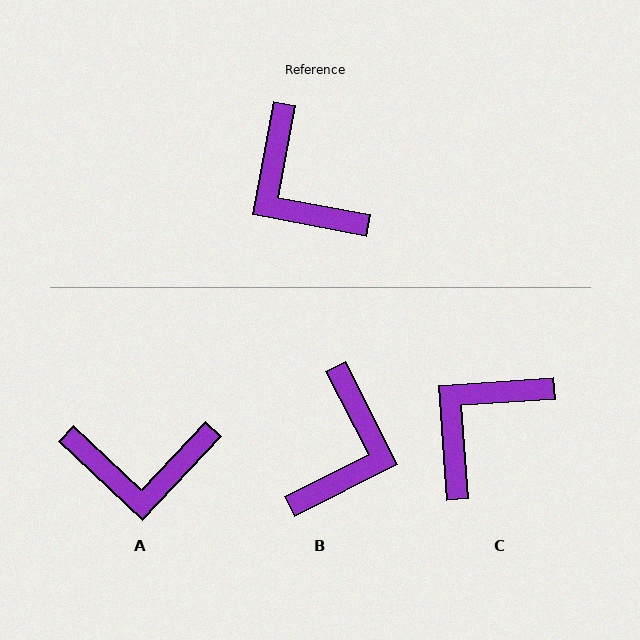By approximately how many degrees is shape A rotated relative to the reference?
Approximately 57 degrees counter-clockwise.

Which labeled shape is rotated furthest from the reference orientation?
B, about 127 degrees away.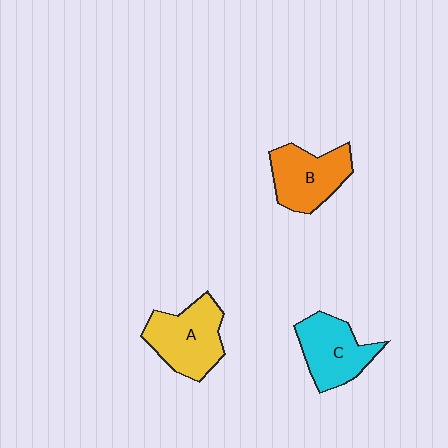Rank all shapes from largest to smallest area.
From largest to smallest: A (yellow), B (orange), C (cyan).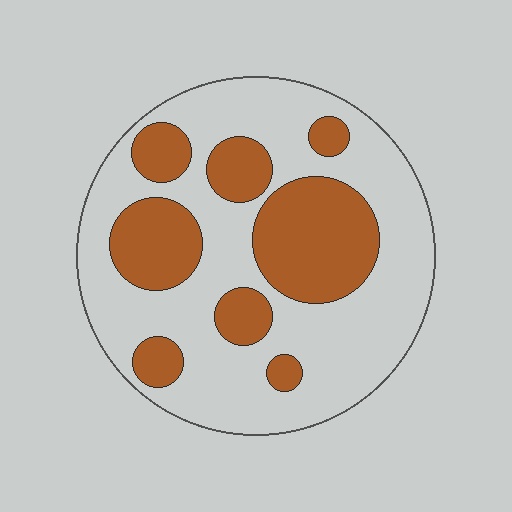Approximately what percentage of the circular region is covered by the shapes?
Approximately 35%.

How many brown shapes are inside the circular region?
8.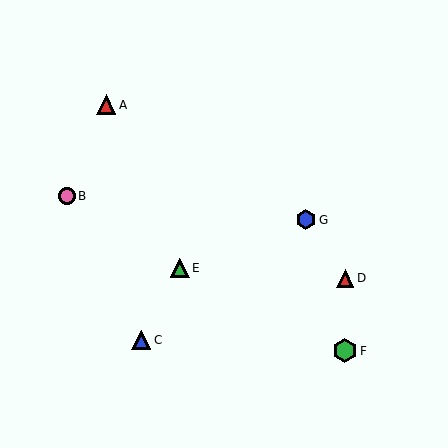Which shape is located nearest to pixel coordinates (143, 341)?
The blue triangle (labeled C) at (141, 340) is nearest to that location.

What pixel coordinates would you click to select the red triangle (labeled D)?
Click at (345, 278) to select the red triangle D.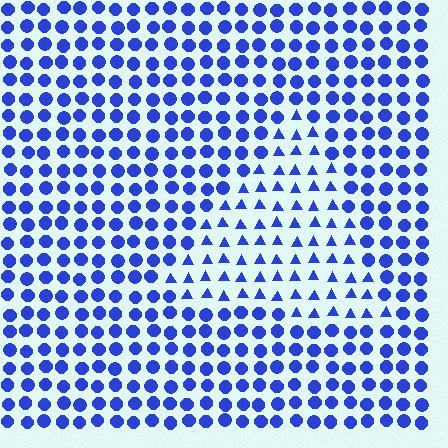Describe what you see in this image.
The image is filled with small blue elements arranged in a uniform grid. A triangle-shaped region contains triangles, while the surrounding area contains circles. The boundary is defined purely by the change in element shape.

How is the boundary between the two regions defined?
The boundary is defined by a change in element shape: triangles inside vs. circles outside. All elements share the same color and spacing.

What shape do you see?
I see a triangle.